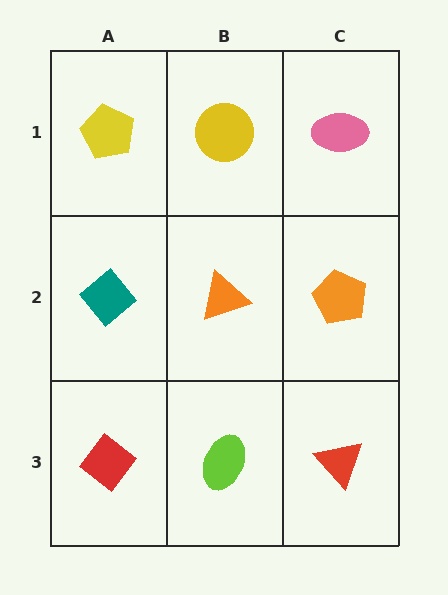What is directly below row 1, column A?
A teal diamond.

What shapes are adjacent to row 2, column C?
A pink ellipse (row 1, column C), a red triangle (row 3, column C), an orange triangle (row 2, column B).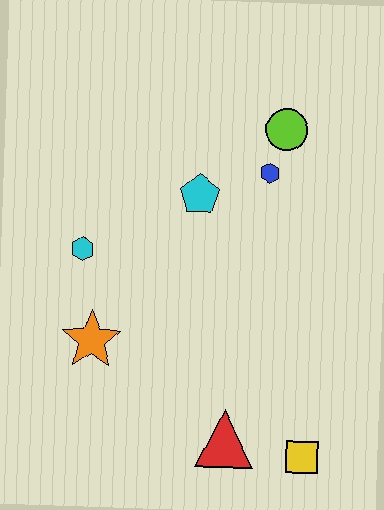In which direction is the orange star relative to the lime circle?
The orange star is below the lime circle.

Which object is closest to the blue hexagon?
The lime circle is closest to the blue hexagon.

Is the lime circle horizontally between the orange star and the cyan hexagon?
No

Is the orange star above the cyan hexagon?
No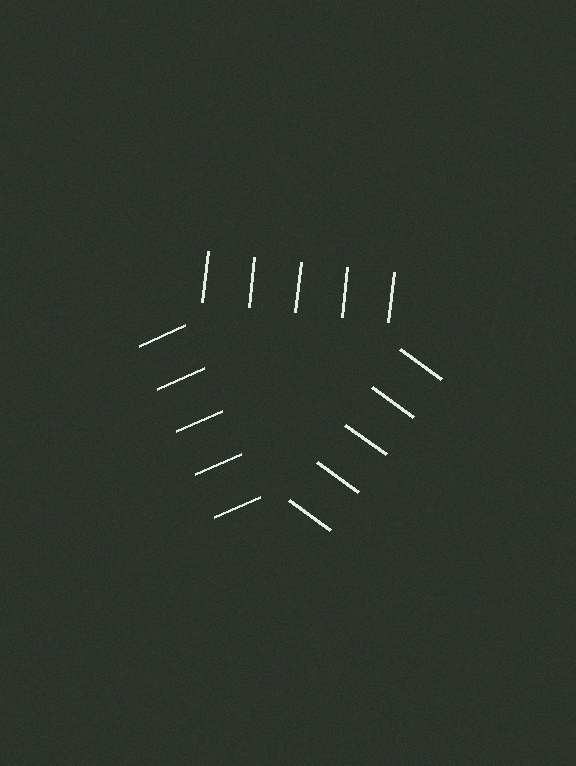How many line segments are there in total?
15 — 5 along each of the 3 edges.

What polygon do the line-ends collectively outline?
An illusory triangle — the line segments terminate on its edges but no continuous stroke is drawn.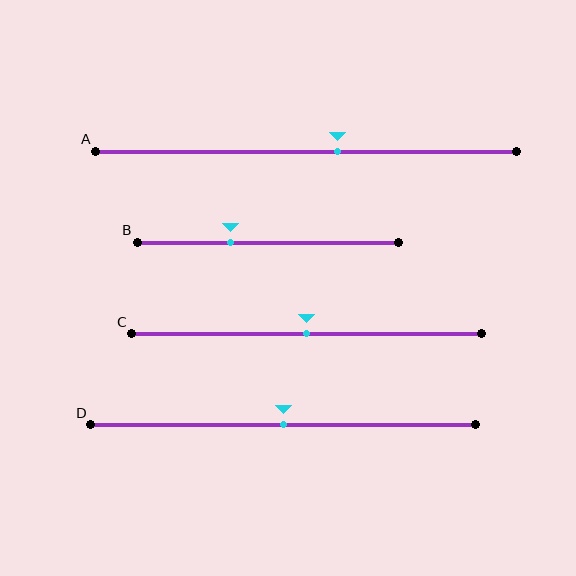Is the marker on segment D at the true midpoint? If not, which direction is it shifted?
Yes, the marker on segment D is at the true midpoint.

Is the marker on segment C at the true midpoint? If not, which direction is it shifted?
Yes, the marker on segment C is at the true midpoint.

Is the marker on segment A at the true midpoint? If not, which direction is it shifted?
No, the marker on segment A is shifted to the right by about 8% of the segment length.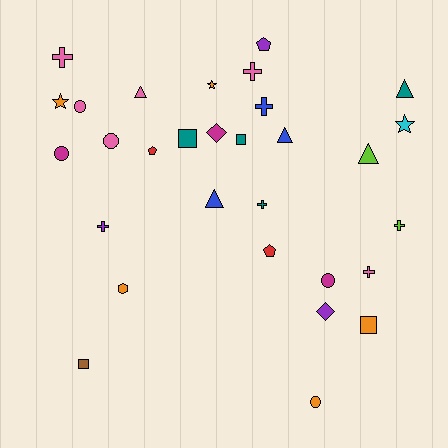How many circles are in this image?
There are 5 circles.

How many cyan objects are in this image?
There is 1 cyan object.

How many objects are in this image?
There are 30 objects.